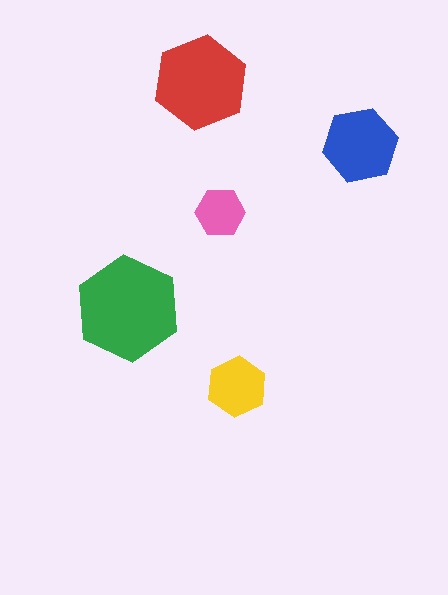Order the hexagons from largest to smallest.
the green one, the red one, the blue one, the yellow one, the pink one.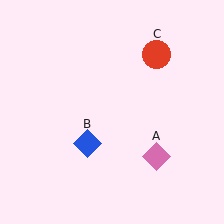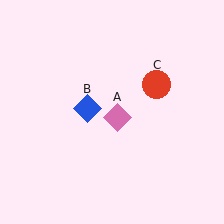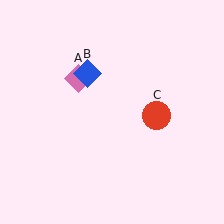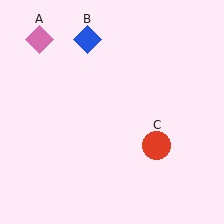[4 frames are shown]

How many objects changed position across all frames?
3 objects changed position: pink diamond (object A), blue diamond (object B), red circle (object C).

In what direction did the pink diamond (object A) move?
The pink diamond (object A) moved up and to the left.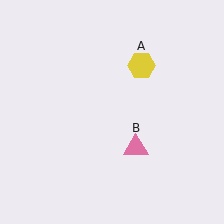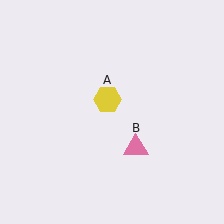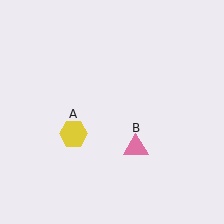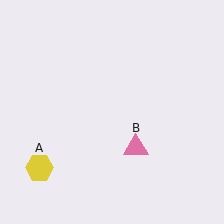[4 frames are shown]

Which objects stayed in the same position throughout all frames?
Pink triangle (object B) remained stationary.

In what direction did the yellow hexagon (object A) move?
The yellow hexagon (object A) moved down and to the left.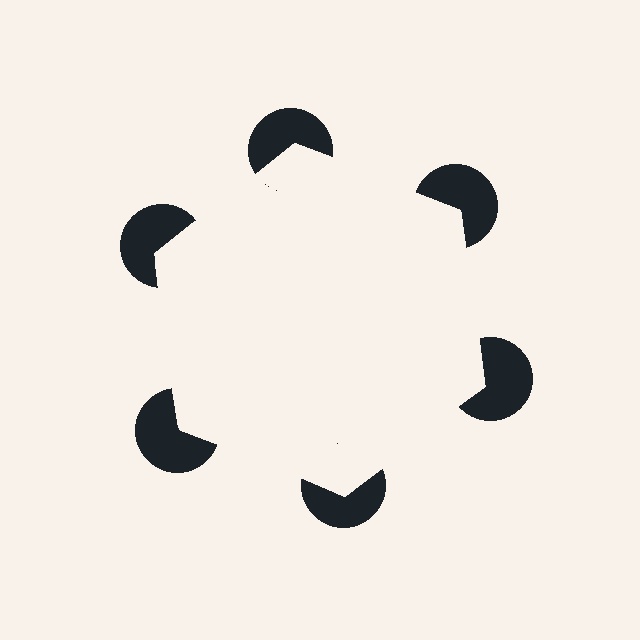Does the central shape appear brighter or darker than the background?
It typically appears slightly brighter than the background, even though no actual brightness change is drawn.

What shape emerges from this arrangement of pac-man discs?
An illusory hexagon — its edges are inferred from the aligned wedge cuts in the pac-man discs, not physically drawn.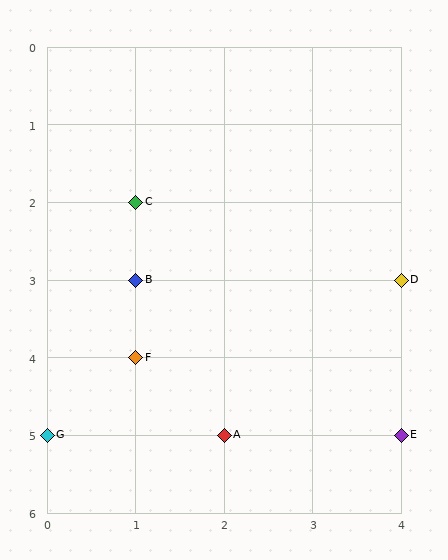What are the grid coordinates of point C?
Point C is at grid coordinates (1, 2).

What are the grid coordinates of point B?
Point B is at grid coordinates (1, 3).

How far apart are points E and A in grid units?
Points E and A are 2 columns apart.